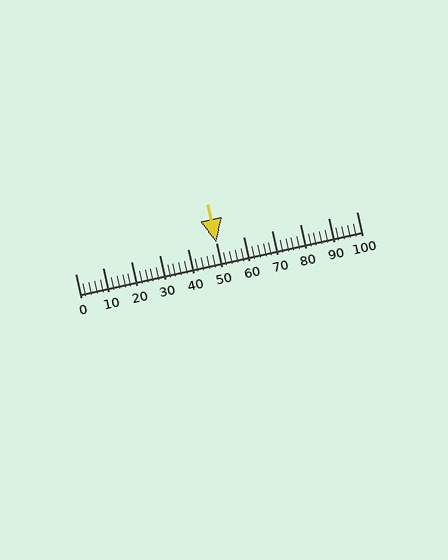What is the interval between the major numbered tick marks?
The major tick marks are spaced 10 units apart.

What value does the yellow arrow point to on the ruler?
The yellow arrow points to approximately 50.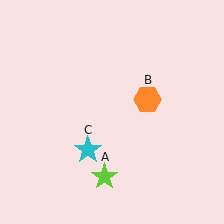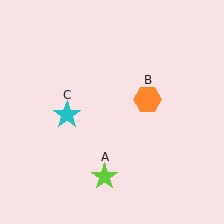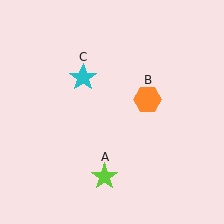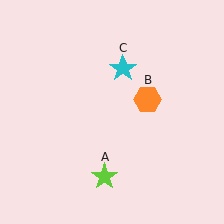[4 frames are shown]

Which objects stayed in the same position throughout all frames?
Lime star (object A) and orange hexagon (object B) remained stationary.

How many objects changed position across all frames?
1 object changed position: cyan star (object C).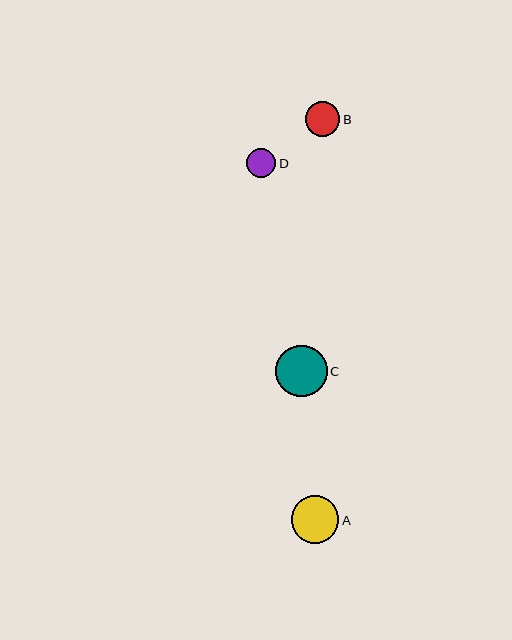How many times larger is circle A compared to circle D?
Circle A is approximately 1.6 times the size of circle D.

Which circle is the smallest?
Circle D is the smallest with a size of approximately 29 pixels.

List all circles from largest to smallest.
From largest to smallest: C, A, B, D.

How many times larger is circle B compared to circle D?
Circle B is approximately 1.2 times the size of circle D.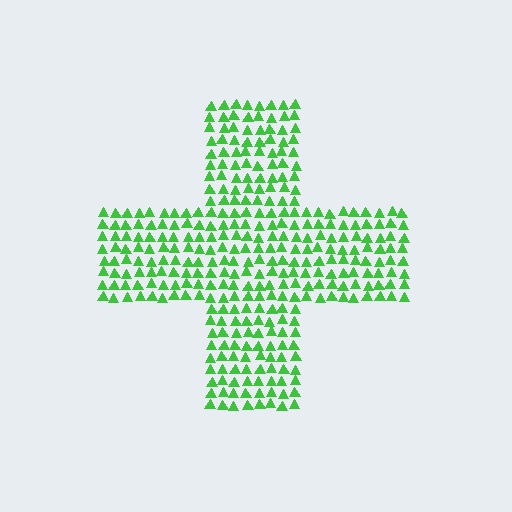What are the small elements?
The small elements are triangles.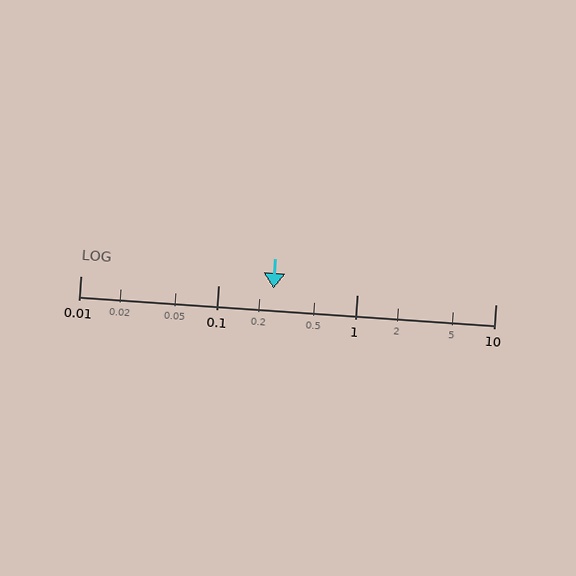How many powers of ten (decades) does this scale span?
The scale spans 3 decades, from 0.01 to 10.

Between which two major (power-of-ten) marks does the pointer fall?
The pointer is between 0.1 and 1.